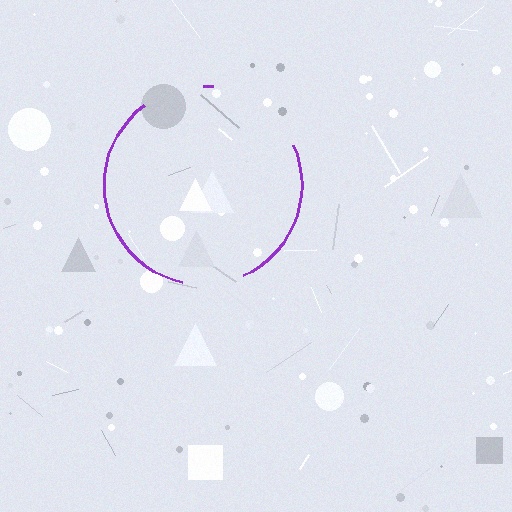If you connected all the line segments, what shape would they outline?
They would outline a circle.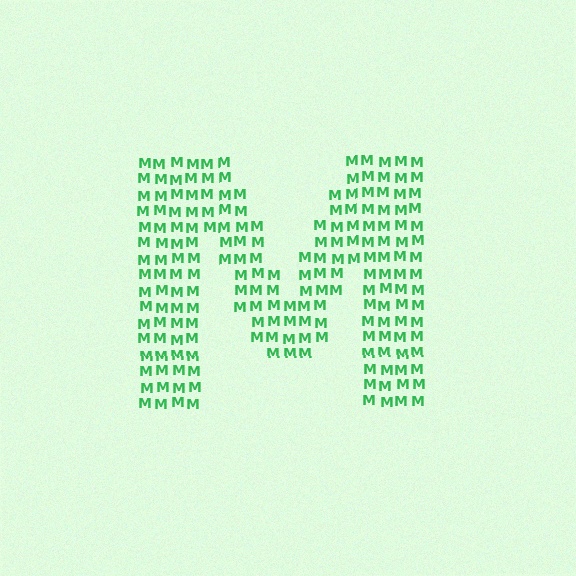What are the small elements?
The small elements are letter M's.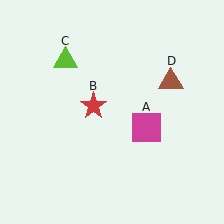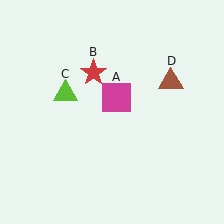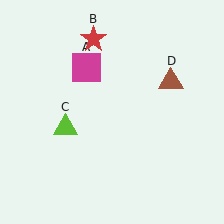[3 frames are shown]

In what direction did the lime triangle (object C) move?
The lime triangle (object C) moved down.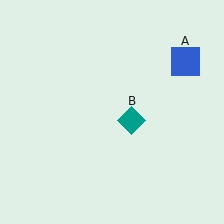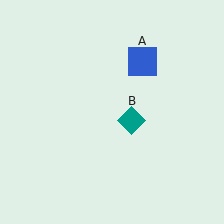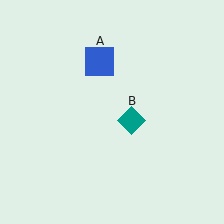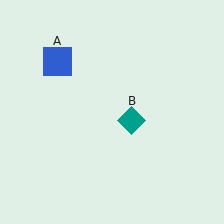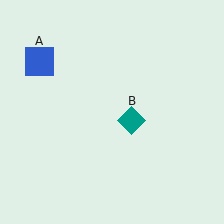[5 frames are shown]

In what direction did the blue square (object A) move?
The blue square (object A) moved left.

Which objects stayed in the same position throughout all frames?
Teal diamond (object B) remained stationary.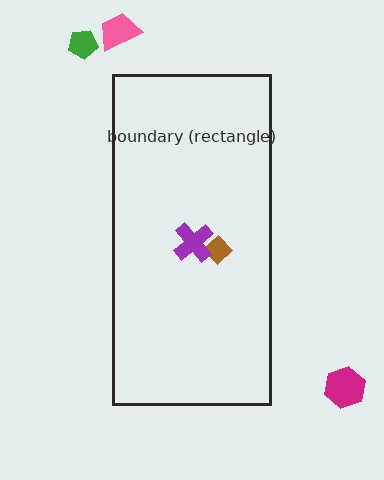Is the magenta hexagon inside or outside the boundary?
Outside.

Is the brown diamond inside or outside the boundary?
Inside.